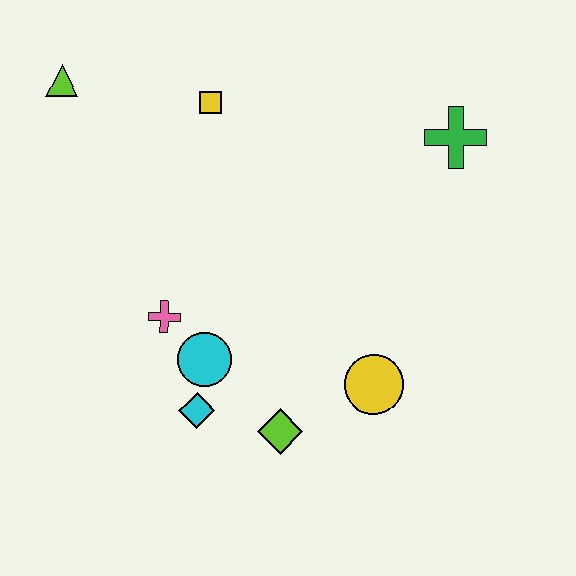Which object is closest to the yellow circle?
The lime diamond is closest to the yellow circle.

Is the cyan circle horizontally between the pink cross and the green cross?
Yes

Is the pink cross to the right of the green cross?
No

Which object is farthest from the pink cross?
The green cross is farthest from the pink cross.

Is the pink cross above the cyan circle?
Yes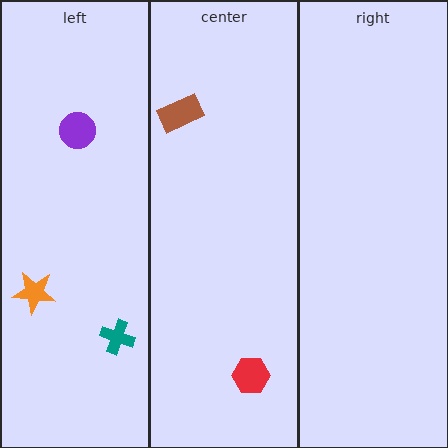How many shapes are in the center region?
2.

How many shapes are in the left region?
3.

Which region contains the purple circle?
The left region.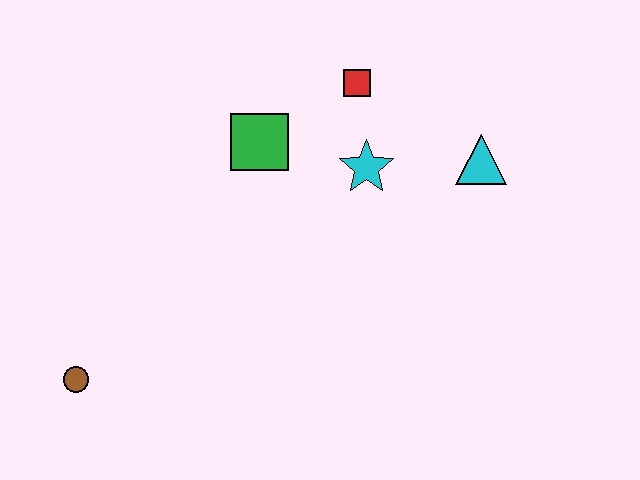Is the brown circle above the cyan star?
No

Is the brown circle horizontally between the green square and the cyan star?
No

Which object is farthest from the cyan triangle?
The brown circle is farthest from the cyan triangle.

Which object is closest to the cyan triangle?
The cyan star is closest to the cyan triangle.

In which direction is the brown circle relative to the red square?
The brown circle is below the red square.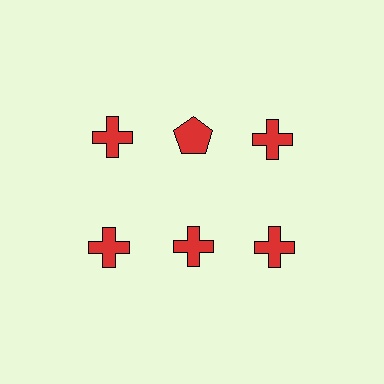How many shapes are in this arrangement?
There are 6 shapes arranged in a grid pattern.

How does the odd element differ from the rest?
It has a different shape: pentagon instead of cross.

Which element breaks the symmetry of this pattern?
The red pentagon in the top row, second from left column breaks the symmetry. All other shapes are red crosses.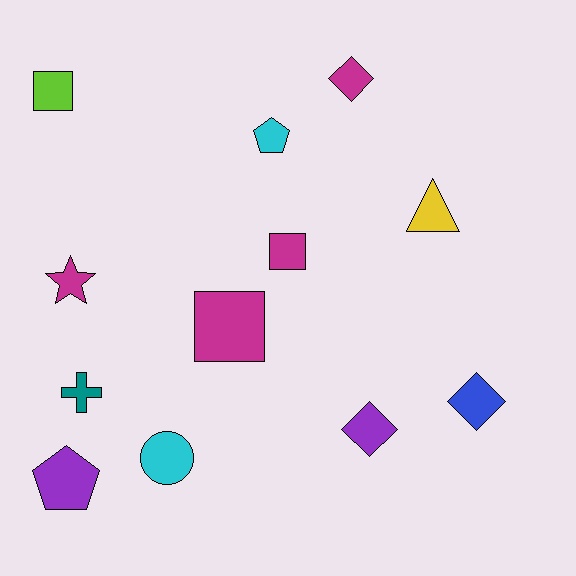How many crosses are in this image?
There is 1 cross.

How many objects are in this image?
There are 12 objects.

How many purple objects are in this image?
There are 2 purple objects.